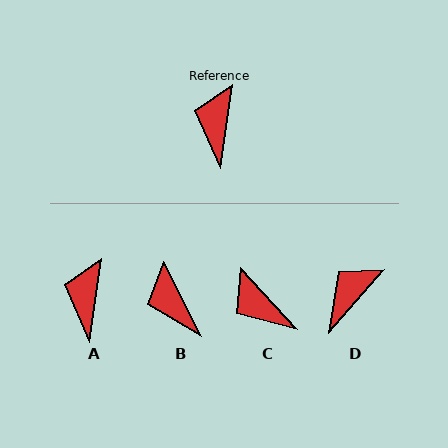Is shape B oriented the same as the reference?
No, it is off by about 35 degrees.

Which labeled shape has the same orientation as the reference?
A.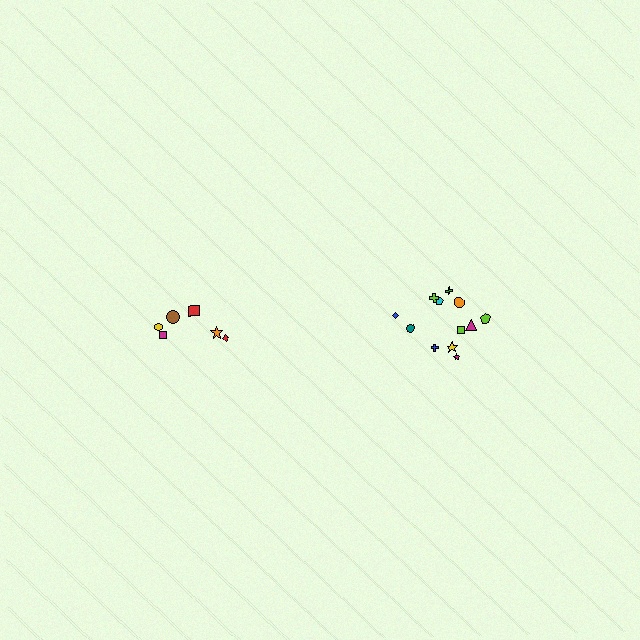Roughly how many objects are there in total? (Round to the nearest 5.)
Roughly 20 objects in total.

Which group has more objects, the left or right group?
The right group.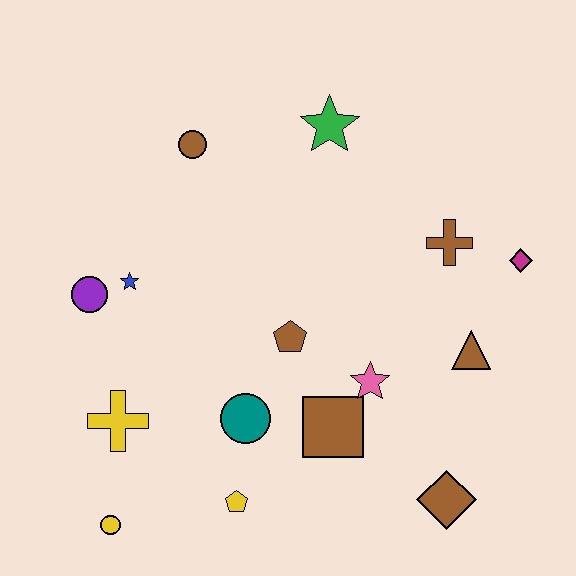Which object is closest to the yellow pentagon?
The teal circle is closest to the yellow pentagon.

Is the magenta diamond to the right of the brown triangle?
Yes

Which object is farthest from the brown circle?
The brown diamond is farthest from the brown circle.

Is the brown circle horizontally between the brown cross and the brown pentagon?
No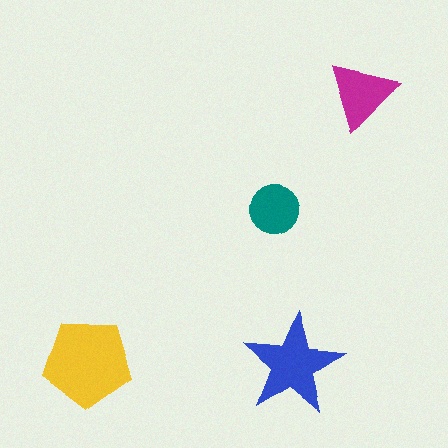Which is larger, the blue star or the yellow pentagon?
The yellow pentagon.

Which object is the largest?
The yellow pentagon.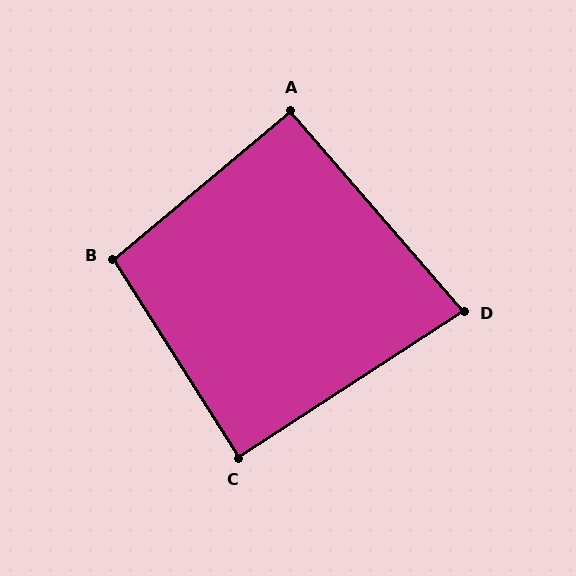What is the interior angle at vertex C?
Approximately 89 degrees (approximately right).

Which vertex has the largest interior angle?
B, at approximately 98 degrees.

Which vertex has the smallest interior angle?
D, at approximately 82 degrees.